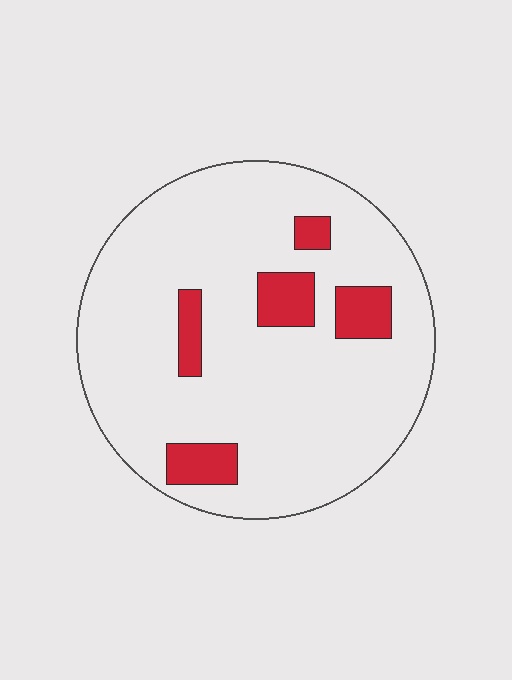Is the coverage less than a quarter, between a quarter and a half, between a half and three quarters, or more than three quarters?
Less than a quarter.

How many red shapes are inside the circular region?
5.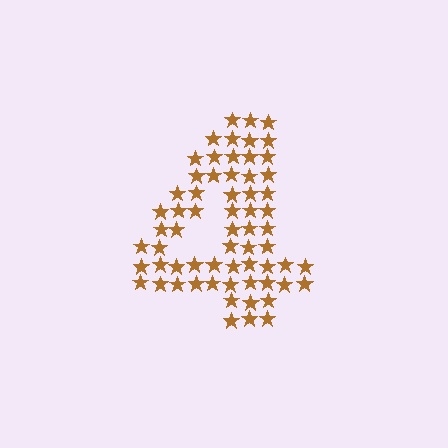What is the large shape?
The large shape is the digit 4.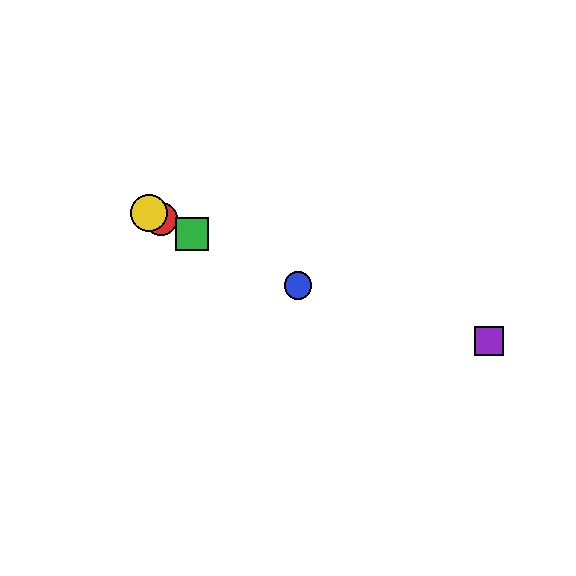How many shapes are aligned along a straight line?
4 shapes (the red circle, the blue circle, the green square, the yellow circle) are aligned along a straight line.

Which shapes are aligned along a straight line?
The red circle, the blue circle, the green square, the yellow circle are aligned along a straight line.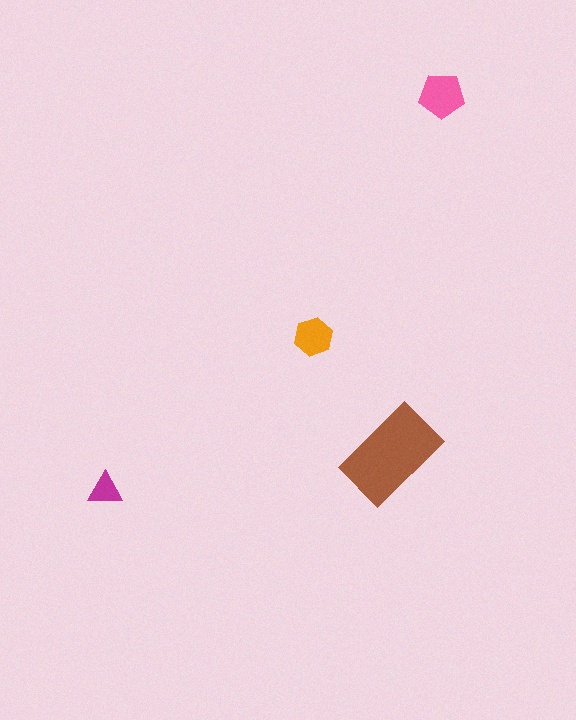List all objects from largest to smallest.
The brown rectangle, the pink pentagon, the orange hexagon, the magenta triangle.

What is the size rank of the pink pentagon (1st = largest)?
2nd.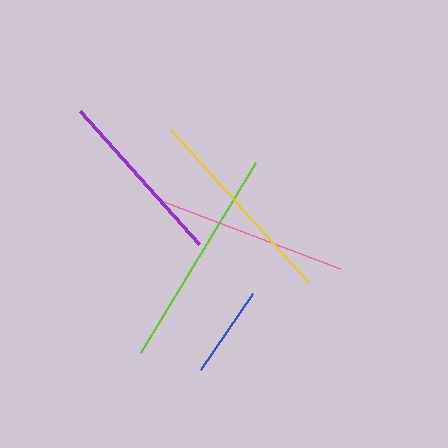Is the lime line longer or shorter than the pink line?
The lime line is longer than the pink line.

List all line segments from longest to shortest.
From longest to shortest: lime, yellow, pink, purple, blue.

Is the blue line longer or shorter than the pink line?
The pink line is longer than the blue line.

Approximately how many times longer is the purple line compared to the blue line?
The purple line is approximately 1.9 times the length of the blue line.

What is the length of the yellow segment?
The yellow segment is approximately 206 pixels long.